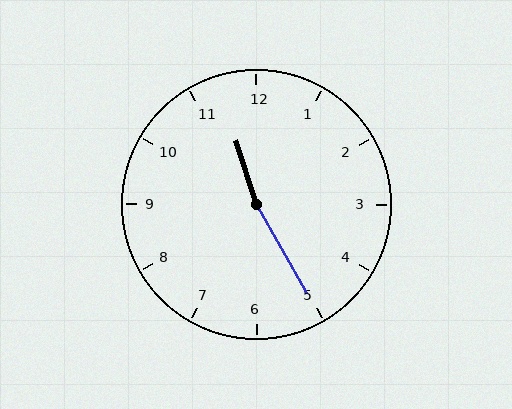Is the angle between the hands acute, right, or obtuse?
It is obtuse.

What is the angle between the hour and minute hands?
Approximately 168 degrees.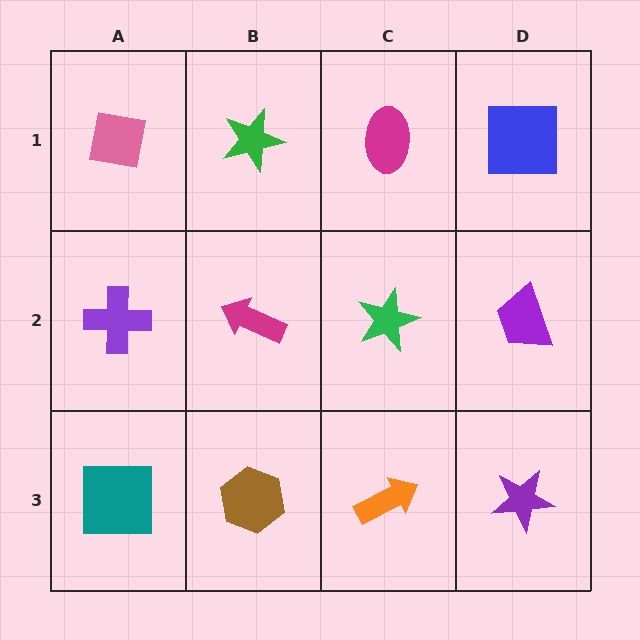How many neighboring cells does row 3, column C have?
3.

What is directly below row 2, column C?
An orange arrow.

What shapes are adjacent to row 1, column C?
A green star (row 2, column C), a green star (row 1, column B), a blue square (row 1, column D).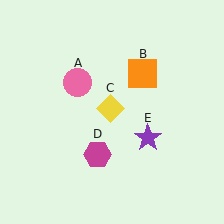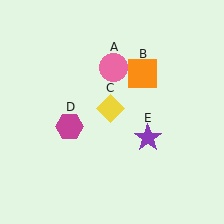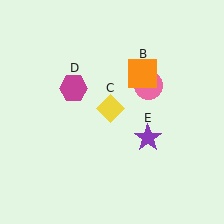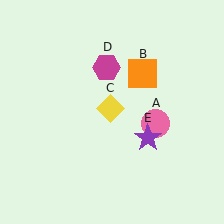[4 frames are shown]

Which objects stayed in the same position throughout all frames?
Orange square (object B) and yellow diamond (object C) and purple star (object E) remained stationary.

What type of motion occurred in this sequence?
The pink circle (object A), magenta hexagon (object D) rotated clockwise around the center of the scene.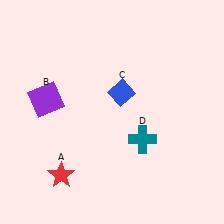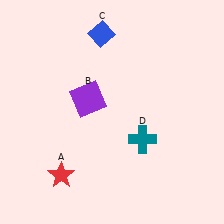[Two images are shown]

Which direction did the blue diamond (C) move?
The blue diamond (C) moved up.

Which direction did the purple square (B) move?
The purple square (B) moved right.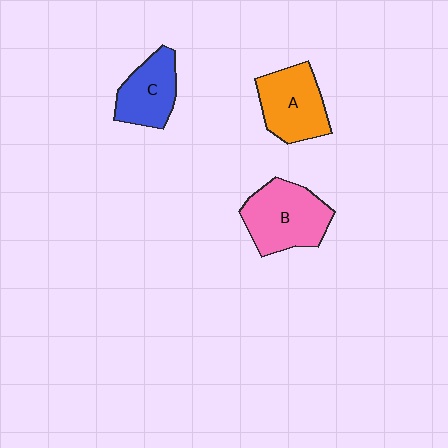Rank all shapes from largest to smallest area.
From largest to smallest: B (pink), A (orange), C (blue).